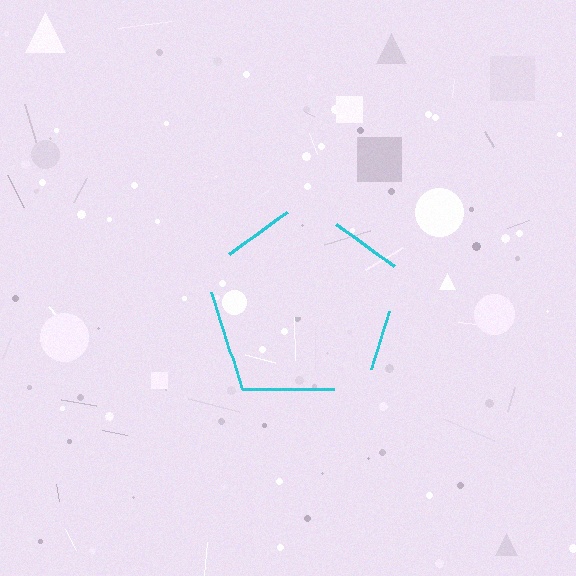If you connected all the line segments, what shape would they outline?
They would outline a pentagon.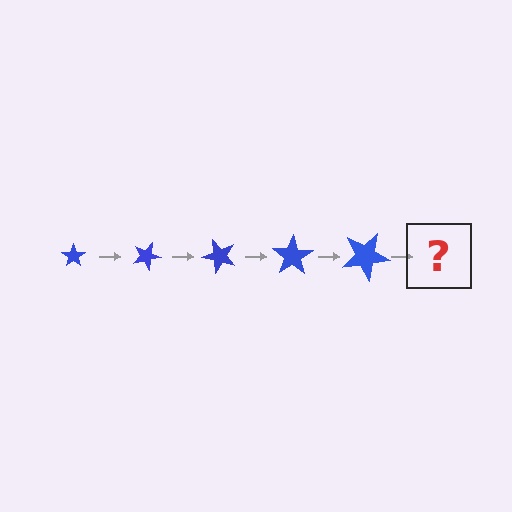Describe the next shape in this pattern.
It should be a star, larger than the previous one and rotated 125 degrees from the start.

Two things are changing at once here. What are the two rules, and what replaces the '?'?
The two rules are that the star grows larger each step and it rotates 25 degrees each step. The '?' should be a star, larger than the previous one and rotated 125 degrees from the start.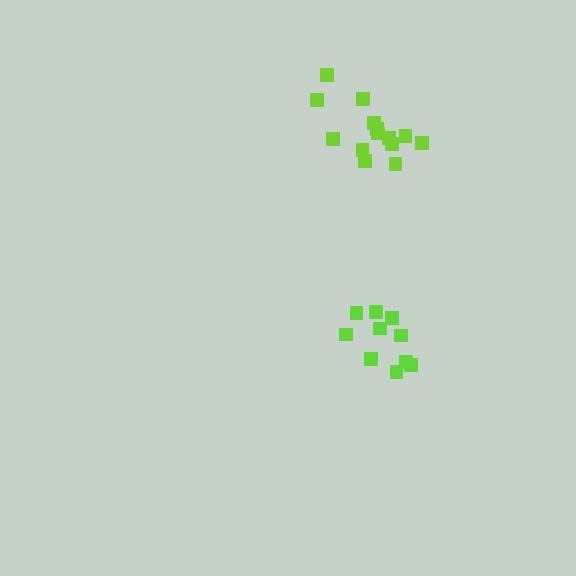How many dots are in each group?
Group 1: 14 dots, Group 2: 10 dots (24 total).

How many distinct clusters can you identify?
There are 2 distinct clusters.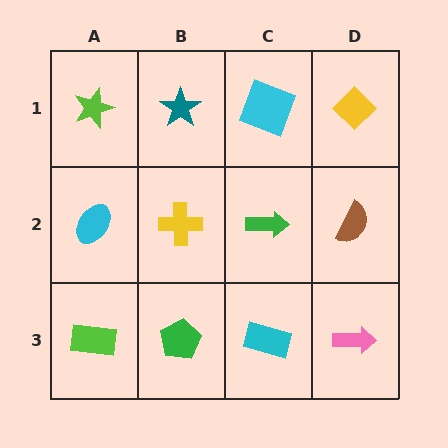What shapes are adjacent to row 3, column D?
A brown semicircle (row 2, column D), a cyan rectangle (row 3, column C).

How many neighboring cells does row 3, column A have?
2.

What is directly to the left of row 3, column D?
A cyan rectangle.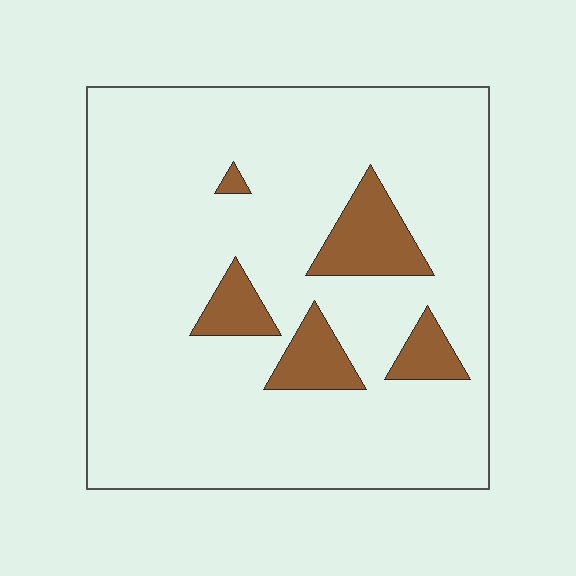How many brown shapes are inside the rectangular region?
5.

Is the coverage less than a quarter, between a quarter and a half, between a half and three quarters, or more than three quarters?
Less than a quarter.